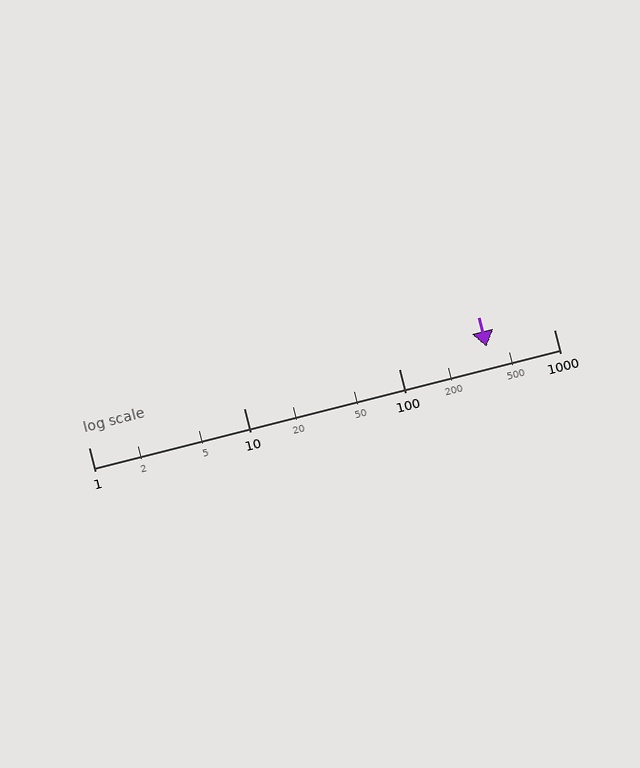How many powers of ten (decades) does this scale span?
The scale spans 3 decades, from 1 to 1000.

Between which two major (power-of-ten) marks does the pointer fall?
The pointer is between 100 and 1000.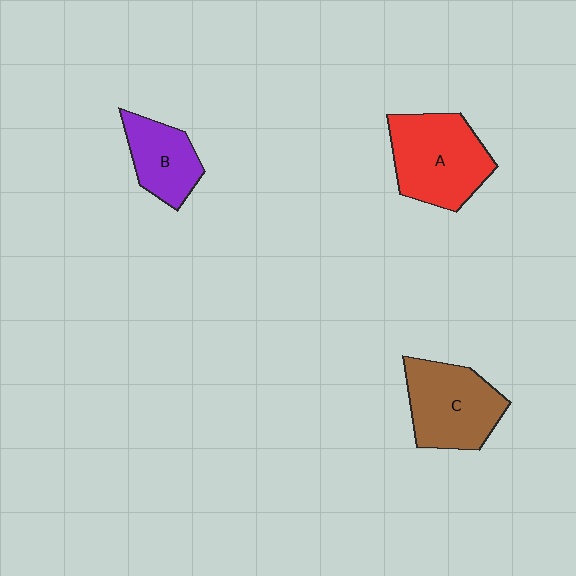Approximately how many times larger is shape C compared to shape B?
Approximately 1.5 times.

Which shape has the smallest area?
Shape B (purple).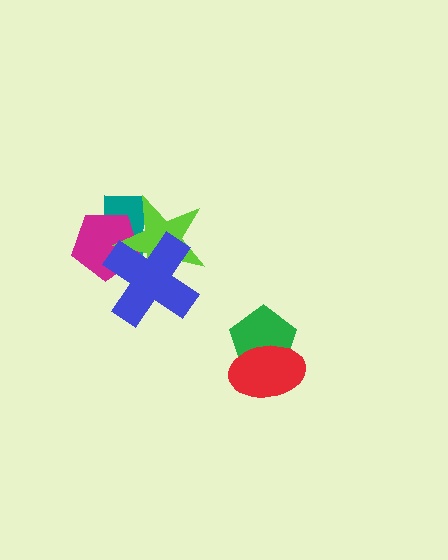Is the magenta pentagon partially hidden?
Yes, it is partially covered by another shape.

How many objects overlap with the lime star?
3 objects overlap with the lime star.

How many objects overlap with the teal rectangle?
3 objects overlap with the teal rectangle.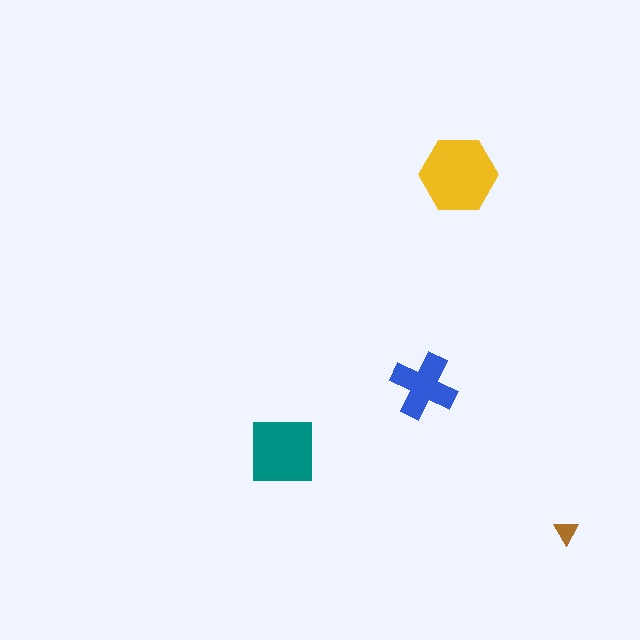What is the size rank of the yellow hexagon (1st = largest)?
1st.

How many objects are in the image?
There are 4 objects in the image.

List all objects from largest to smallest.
The yellow hexagon, the teal square, the blue cross, the brown triangle.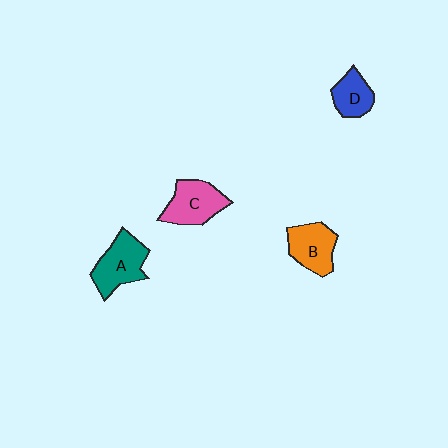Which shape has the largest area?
Shape A (teal).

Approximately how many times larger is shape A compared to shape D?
Approximately 1.5 times.